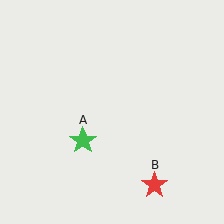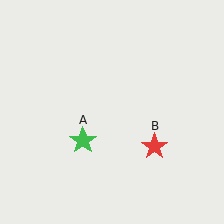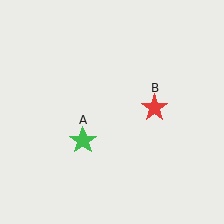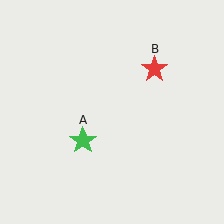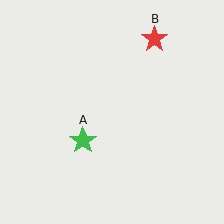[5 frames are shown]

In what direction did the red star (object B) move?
The red star (object B) moved up.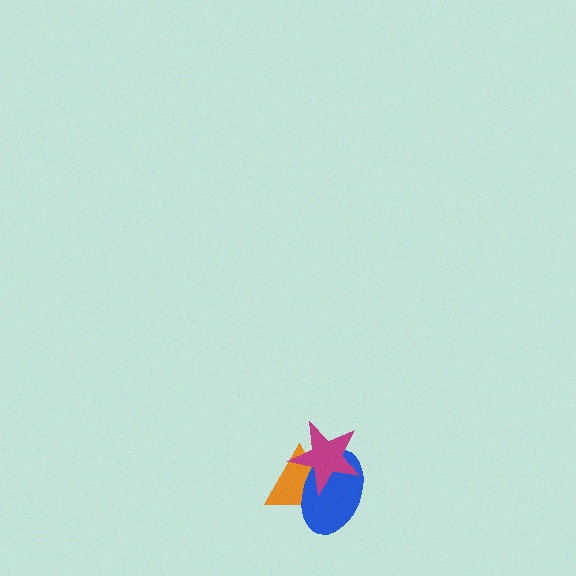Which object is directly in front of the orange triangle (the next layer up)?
The blue ellipse is directly in front of the orange triangle.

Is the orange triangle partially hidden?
Yes, it is partially covered by another shape.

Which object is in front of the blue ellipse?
The magenta star is in front of the blue ellipse.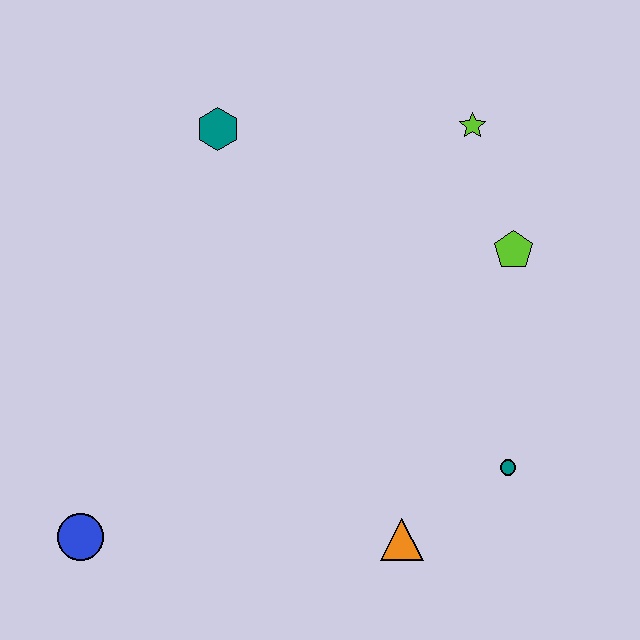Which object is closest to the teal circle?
The orange triangle is closest to the teal circle.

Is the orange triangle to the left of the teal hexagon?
No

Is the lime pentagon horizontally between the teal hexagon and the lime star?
No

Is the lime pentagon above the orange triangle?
Yes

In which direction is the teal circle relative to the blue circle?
The teal circle is to the right of the blue circle.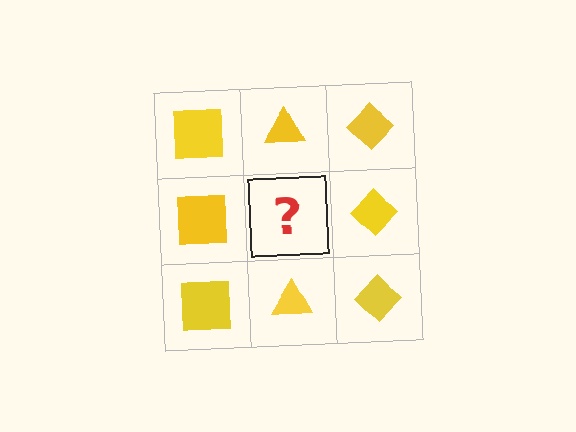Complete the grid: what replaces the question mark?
The question mark should be replaced with a yellow triangle.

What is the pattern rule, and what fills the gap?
The rule is that each column has a consistent shape. The gap should be filled with a yellow triangle.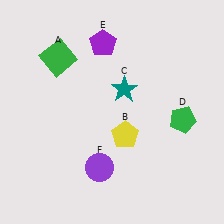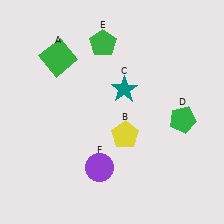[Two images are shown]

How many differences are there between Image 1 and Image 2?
There is 1 difference between the two images.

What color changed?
The pentagon (E) changed from purple in Image 1 to green in Image 2.